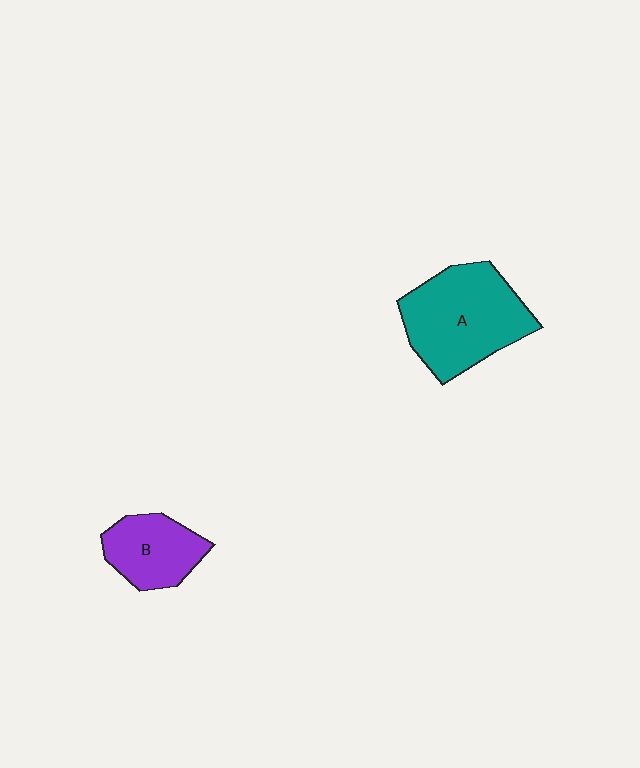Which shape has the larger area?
Shape A (teal).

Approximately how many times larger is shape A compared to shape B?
Approximately 1.8 times.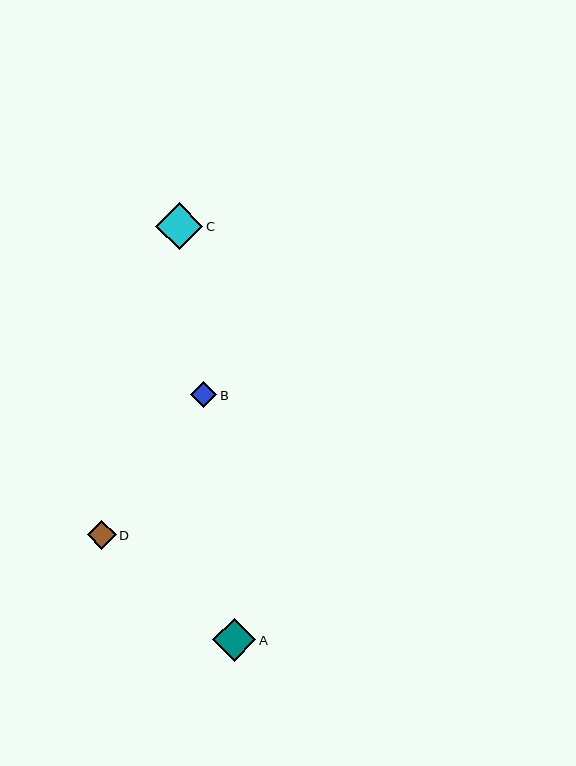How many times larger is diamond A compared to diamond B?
Diamond A is approximately 1.6 times the size of diamond B.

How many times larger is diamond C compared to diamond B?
Diamond C is approximately 1.8 times the size of diamond B.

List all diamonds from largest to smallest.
From largest to smallest: C, A, D, B.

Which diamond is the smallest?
Diamond B is the smallest with a size of approximately 26 pixels.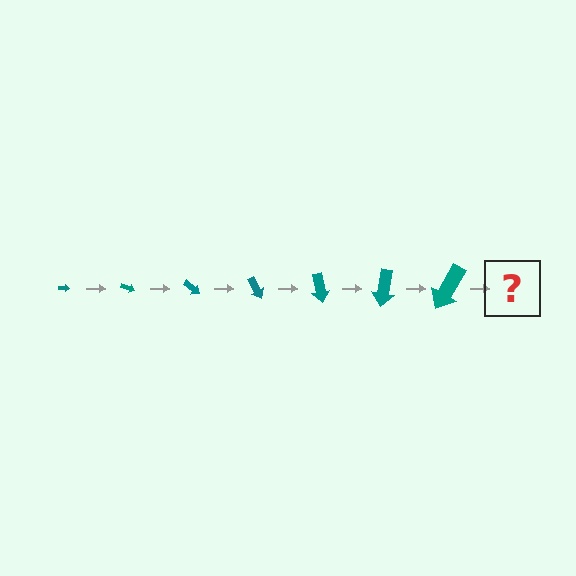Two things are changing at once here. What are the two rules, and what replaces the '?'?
The two rules are that the arrow grows larger each step and it rotates 20 degrees each step. The '?' should be an arrow, larger than the previous one and rotated 140 degrees from the start.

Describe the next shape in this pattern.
It should be an arrow, larger than the previous one and rotated 140 degrees from the start.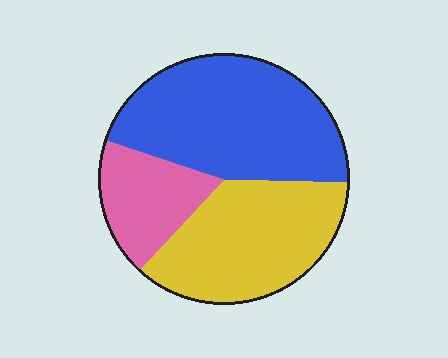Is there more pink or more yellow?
Yellow.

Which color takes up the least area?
Pink, at roughly 20%.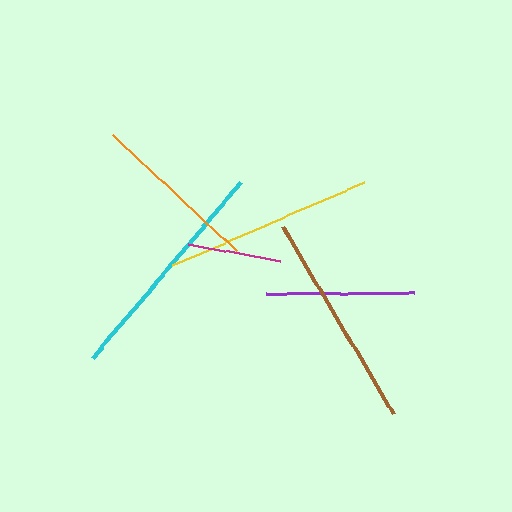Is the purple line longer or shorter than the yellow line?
The yellow line is longer than the purple line.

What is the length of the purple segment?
The purple segment is approximately 148 pixels long.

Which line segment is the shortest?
The magenta line is the shortest at approximately 94 pixels.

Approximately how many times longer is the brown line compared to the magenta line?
The brown line is approximately 2.3 times the length of the magenta line.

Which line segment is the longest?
The cyan line is the longest at approximately 229 pixels.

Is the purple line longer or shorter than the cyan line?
The cyan line is longer than the purple line.